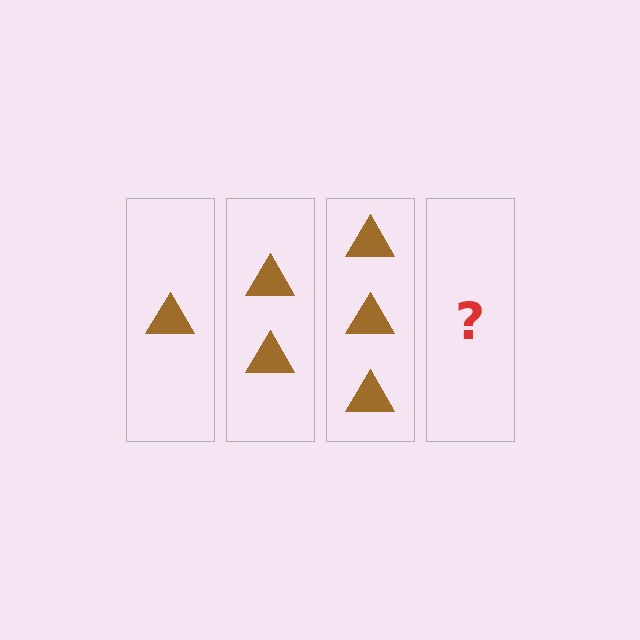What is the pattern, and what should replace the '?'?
The pattern is that each step adds one more triangle. The '?' should be 4 triangles.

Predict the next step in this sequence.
The next step is 4 triangles.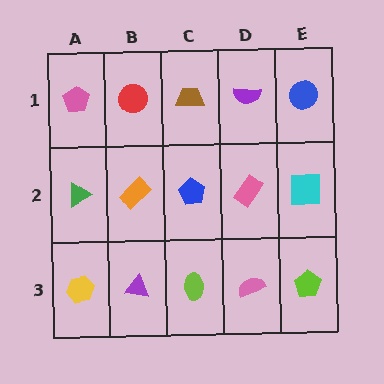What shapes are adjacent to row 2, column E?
A blue circle (row 1, column E), a lime pentagon (row 3, column E), a pink rectangle (row 2, column D).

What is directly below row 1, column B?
An orange rectangle.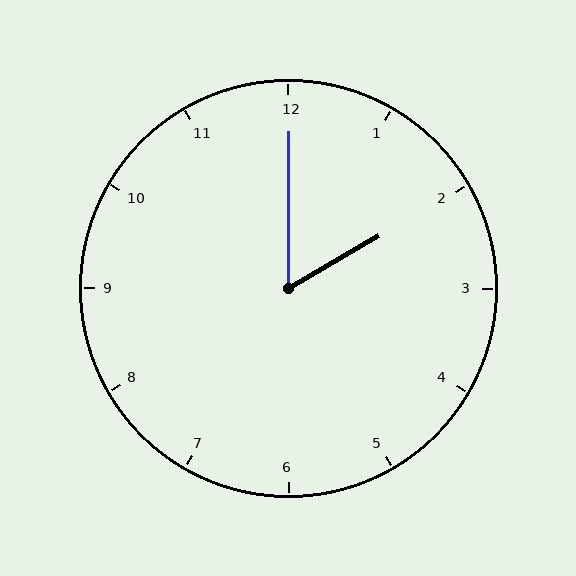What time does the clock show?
2:00.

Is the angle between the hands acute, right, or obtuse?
It is acute.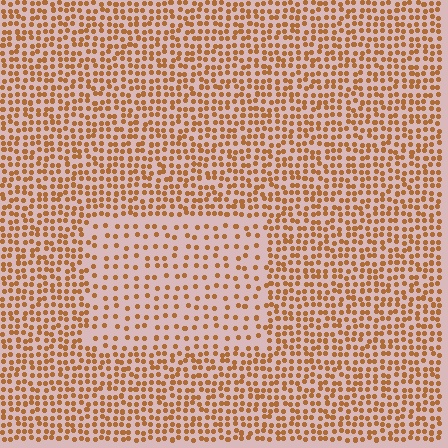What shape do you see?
I see a rectangle.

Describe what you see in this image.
The image contains small brown elements arranged at two different densities. A rectangle-shaped region is visible where the elements are less densely packed than the surrounding area.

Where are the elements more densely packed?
The elements are more densely packed outside the rectangle boundary.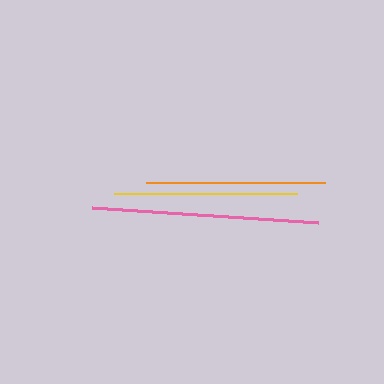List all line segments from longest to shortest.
From longest to shortest: pink, yellow, orange.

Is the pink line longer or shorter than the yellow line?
The pink line is longer than the yellow line.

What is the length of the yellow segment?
The yellow segment is approximately 183 pixels long.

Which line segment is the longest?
The pink line is the longest at approximately 227 pixels.